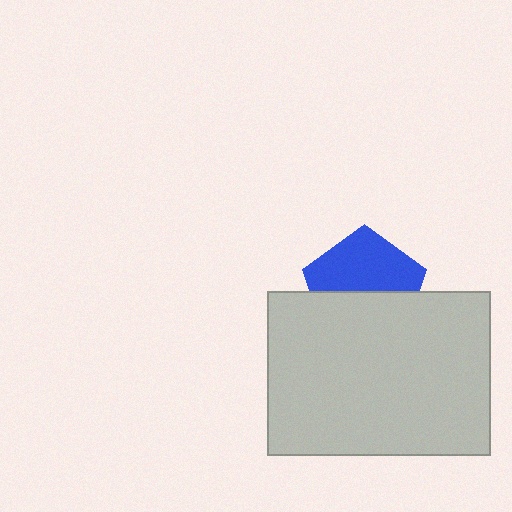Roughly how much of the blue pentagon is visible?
About half of it is visible (roughly 53%).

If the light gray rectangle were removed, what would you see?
You would see the complete blue pentagon.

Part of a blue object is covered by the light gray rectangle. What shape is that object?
It is a pentagon.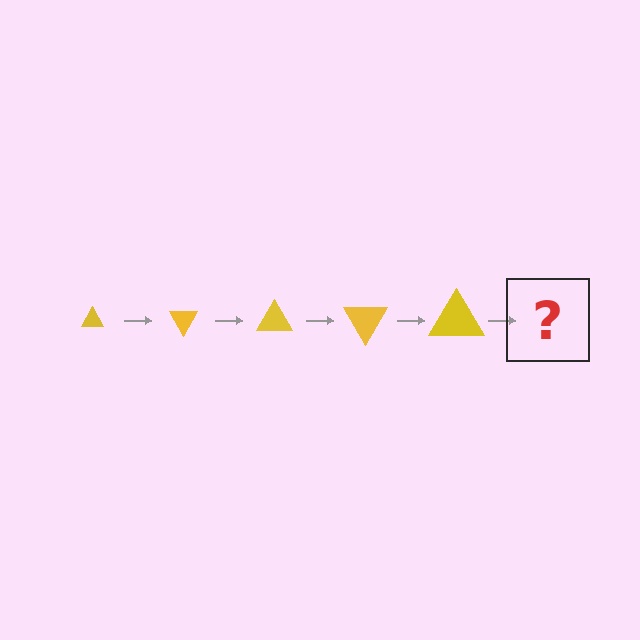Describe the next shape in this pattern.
It should be a triangle, larger than the previous one and rotated 300 degrees from the start.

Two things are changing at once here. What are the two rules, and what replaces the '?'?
The two rules are that the triangle grows larger each step and it rotates 60 degrees each step. The '?' should be a triangle, larger than the previous one and rotated 300 degrees from the start.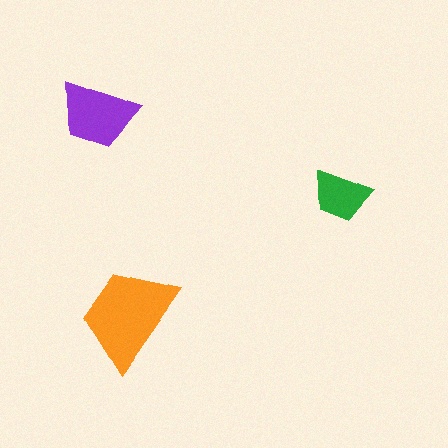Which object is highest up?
The purple trapezoid is topmost.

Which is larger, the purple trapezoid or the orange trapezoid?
The orange one.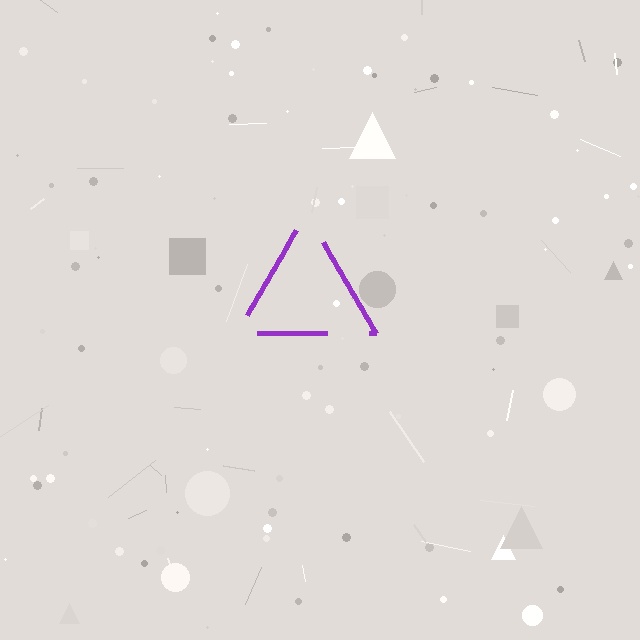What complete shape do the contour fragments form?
The contour fragments form a triangle.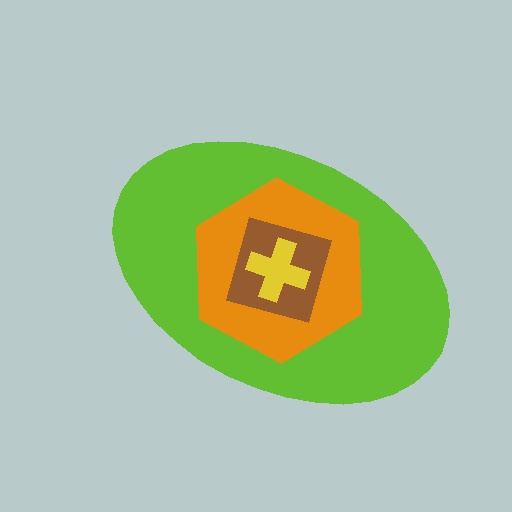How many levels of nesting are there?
4.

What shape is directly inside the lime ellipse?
The orange hexagon.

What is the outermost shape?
The lime ellipse.